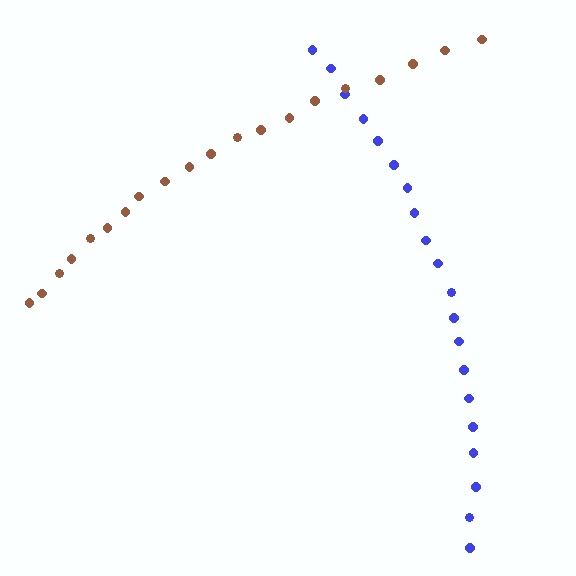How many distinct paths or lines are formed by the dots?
There are 2 distinct paths.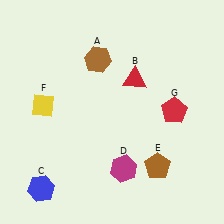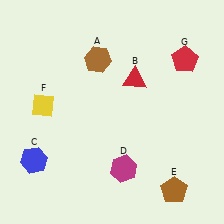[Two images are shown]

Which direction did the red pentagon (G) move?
The red pentagon (G) moved up.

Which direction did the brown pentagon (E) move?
The brown pentagon (E) moved down.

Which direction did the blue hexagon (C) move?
The blue hexagon (C) moved up.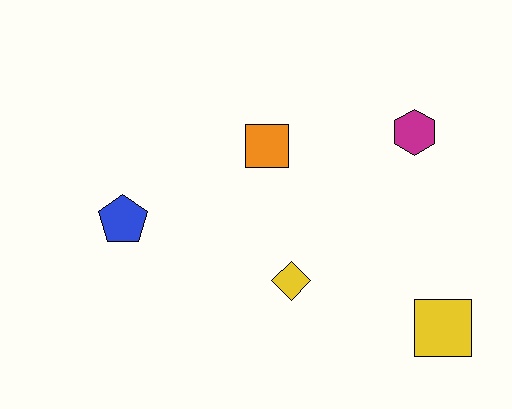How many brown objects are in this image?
There are no brown objects.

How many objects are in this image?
There are 5 objects.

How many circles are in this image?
There are no circles.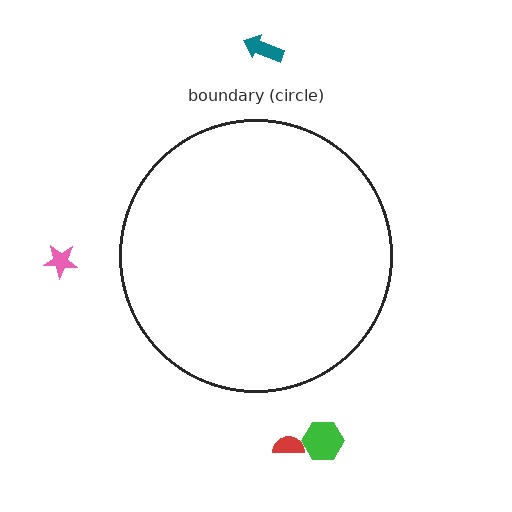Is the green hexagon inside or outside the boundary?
Outside.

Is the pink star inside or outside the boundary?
Outside.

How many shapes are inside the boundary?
0 inside, 4 outside.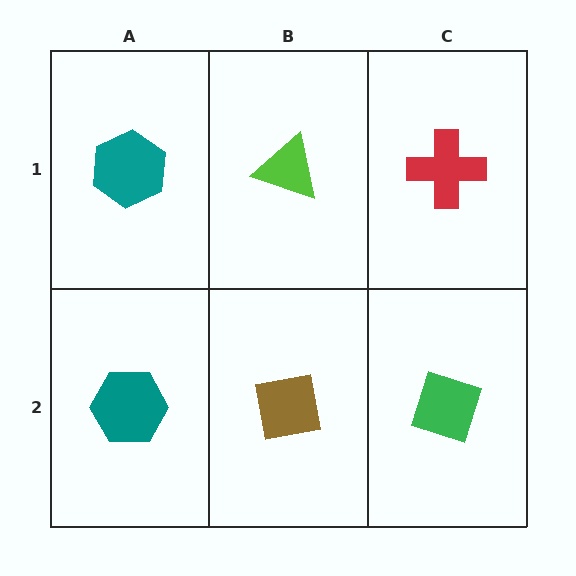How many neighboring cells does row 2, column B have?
3.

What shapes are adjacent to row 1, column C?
A green diamond (row 2, column C), a lime triangle (row 1, column B).